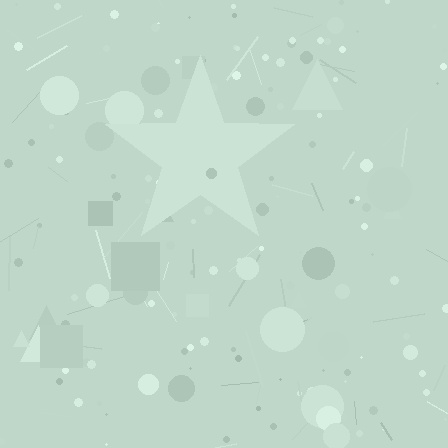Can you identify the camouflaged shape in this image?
The camouflaged shape is a star.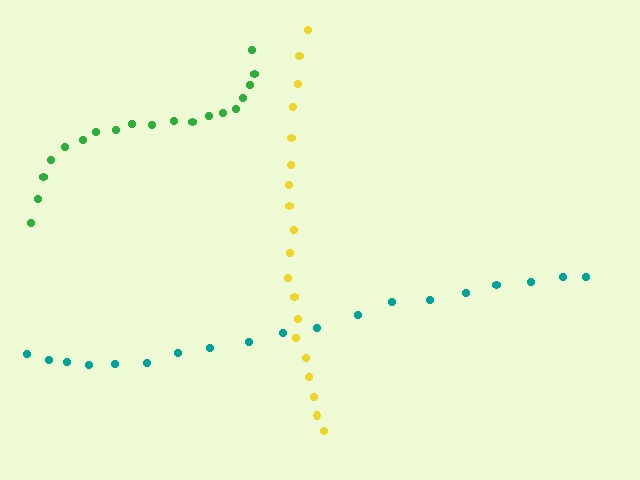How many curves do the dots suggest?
There are 3 distinct paths.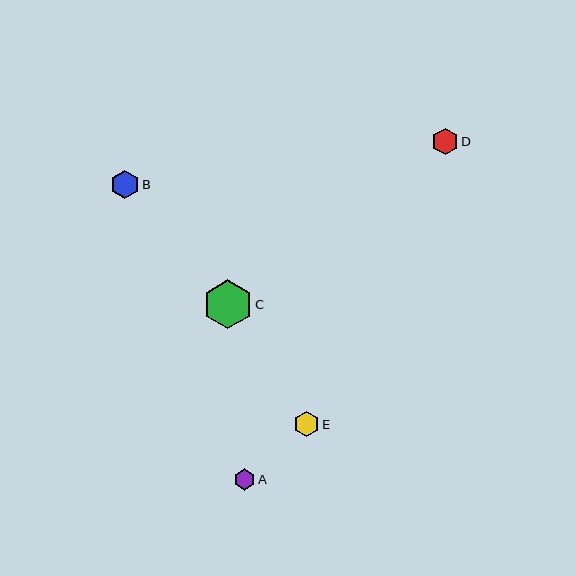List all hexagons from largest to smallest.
From largest to smallest: C, B, D, E, A.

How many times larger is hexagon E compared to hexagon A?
Hexagon E is approximately 1.2 times the size of hexagon A.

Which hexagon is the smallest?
Hexagon A is the smallest with a size of approximately 21 pixels.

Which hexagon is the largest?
Hexagon C is the largest with a size of approximately 49 pixels.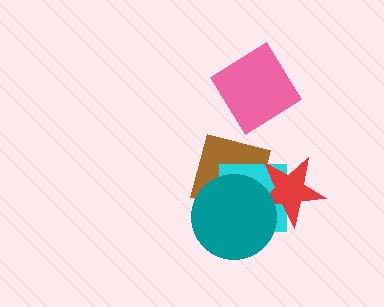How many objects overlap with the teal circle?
3 objects overlap with the teal circle.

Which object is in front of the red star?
The teal circle is in front of the red star.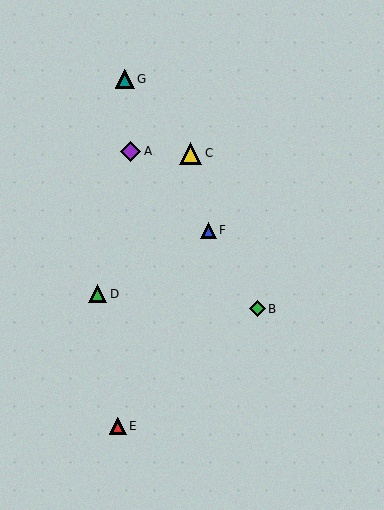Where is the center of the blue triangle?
The center of the blue triangle is at (208, 230).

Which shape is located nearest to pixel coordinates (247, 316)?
The green diamond (labeled B) at (258, 309) is nearest to that location.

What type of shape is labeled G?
Shape G is a teal triangle.